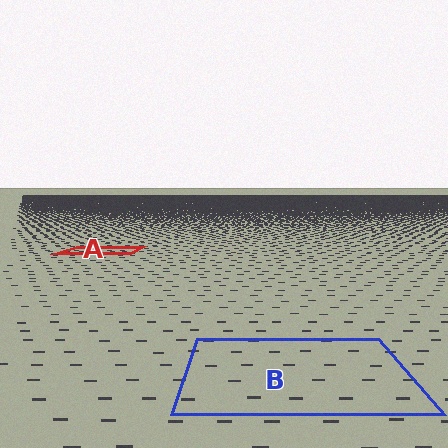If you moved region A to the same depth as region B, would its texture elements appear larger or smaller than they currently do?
They would appear larger. At a closer depth, the same texture elements are projected at a bigger on-screen size.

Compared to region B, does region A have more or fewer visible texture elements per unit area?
Region A has more texture elements per unit area — they are packed more densely because it is farther away.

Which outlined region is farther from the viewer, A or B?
Region A is farther from the viewer — the texture elements inside it appear smaller and more densely packed.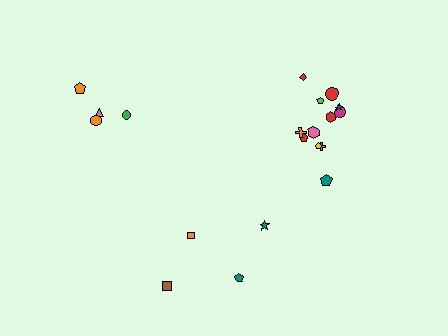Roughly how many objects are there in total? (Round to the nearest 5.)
Roughly 20 objects in total.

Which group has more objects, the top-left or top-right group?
The top-right group.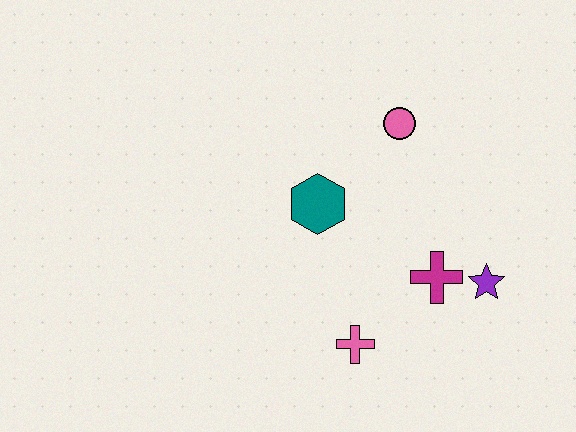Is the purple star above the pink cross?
Yes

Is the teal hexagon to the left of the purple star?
Yes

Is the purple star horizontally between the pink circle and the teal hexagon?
No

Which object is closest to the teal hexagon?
The pink circle is closest to the teal hexagon.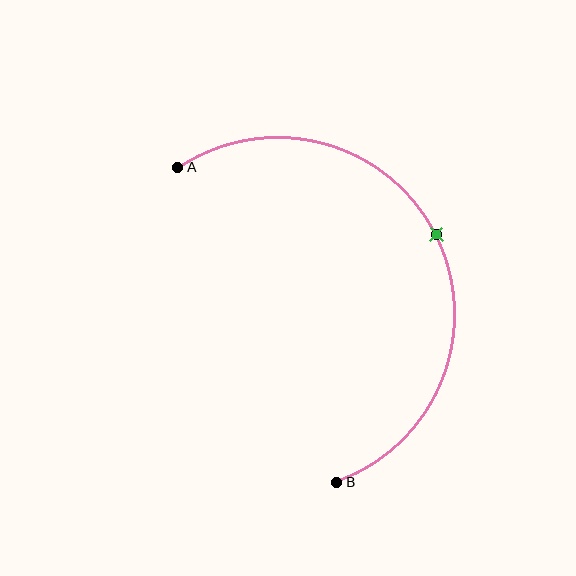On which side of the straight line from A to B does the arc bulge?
The arc bulges to the right of the straight line connecting A and B.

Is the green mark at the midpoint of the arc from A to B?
Yes. The green mark lies on the arc at equal arc-length from both A and B — it is the arc midpoint.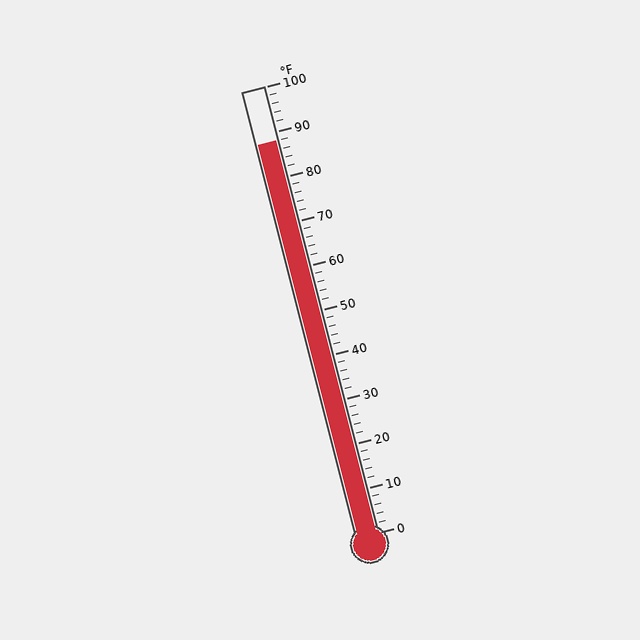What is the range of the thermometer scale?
The thermometer scale ranges from 0°F to 100°F.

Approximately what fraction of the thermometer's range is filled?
The thermometer is filled to approximately 90% of its range.